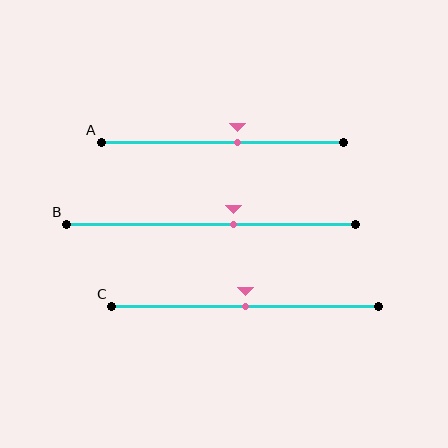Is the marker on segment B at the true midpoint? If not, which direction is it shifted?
No, the marker on segment B is shifted to the right by about 8% of the segment length.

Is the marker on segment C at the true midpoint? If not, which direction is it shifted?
Yes, the marker on segment C is at the true midpoint.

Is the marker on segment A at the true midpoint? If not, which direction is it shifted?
No, the marker on segment A is shifted to the right by about 6% of the segment length.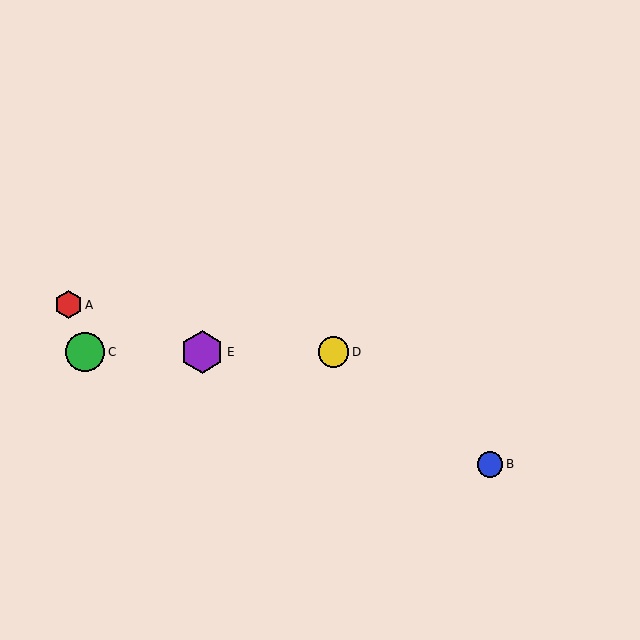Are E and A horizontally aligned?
No, E is at y≈352 and A is at y≈305.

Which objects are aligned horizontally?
Objects C, D, E are aligned horizontally.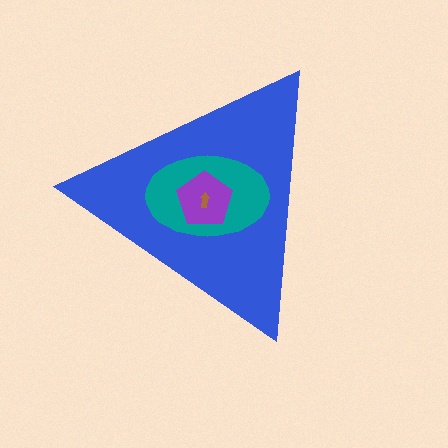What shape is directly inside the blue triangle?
The teal ellipse.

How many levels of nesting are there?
4.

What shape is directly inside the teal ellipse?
The purple pentagon.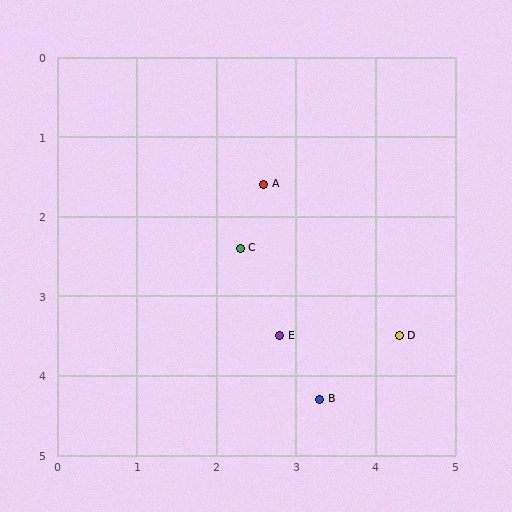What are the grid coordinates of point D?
Point D is at approximately (4.3, 3.5).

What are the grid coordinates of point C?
Point C is at approximately (2.3, 2.4).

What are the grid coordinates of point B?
Point B is at approximately (3.3, 4.3).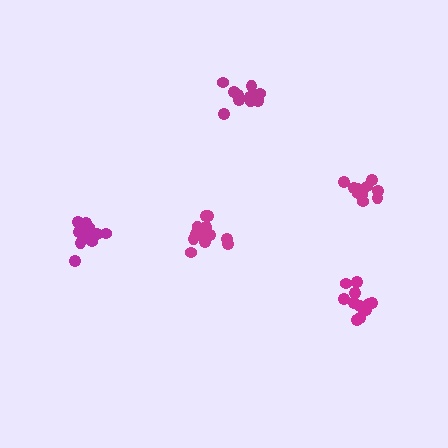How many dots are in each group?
Group 1: 13 dots, Group 2: 12 dots, Group 3: 12 dots, Group 4: 11 dots, Group 5: 11 dots (59 total).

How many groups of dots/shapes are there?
There are 5 groups.